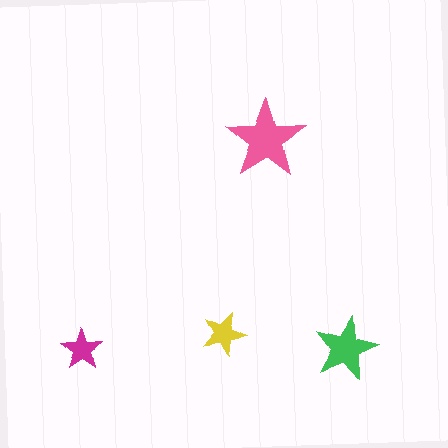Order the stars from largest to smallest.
the pink one, the green one, the yellow one, the magenta one.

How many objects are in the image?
There are 4 objects in the image.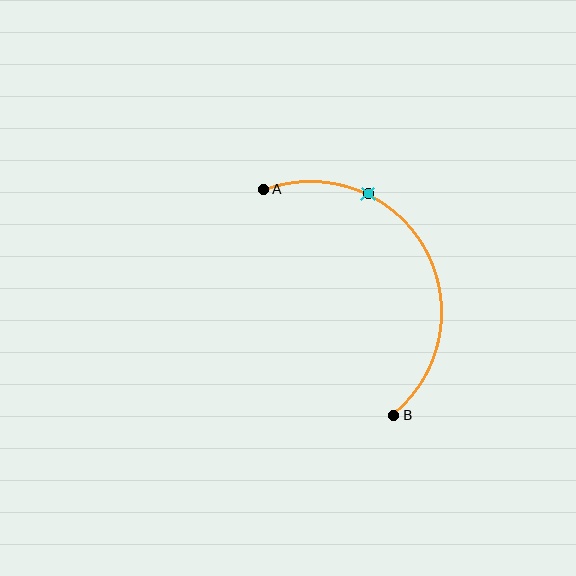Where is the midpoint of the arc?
The arc midpoint is the point on the curve farthest from the straight line joining A and B. It sits to the right of that line.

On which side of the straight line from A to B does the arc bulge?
The arc bulges to the right of the straight line connecting A and B.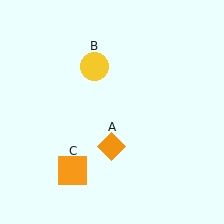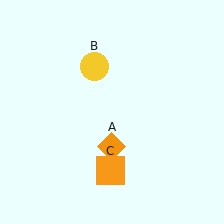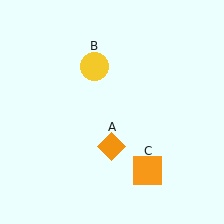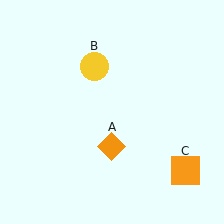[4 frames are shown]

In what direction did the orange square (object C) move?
The orange square (object C) moved right.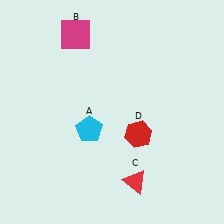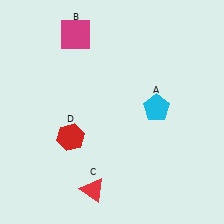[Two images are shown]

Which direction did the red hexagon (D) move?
The red hexagon (D) moved left.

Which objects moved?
The objects that moved are: the cyan pentagon (A), the red triangle (C), the red hexagon (D).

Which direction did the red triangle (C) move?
The red triangle (C) moved left.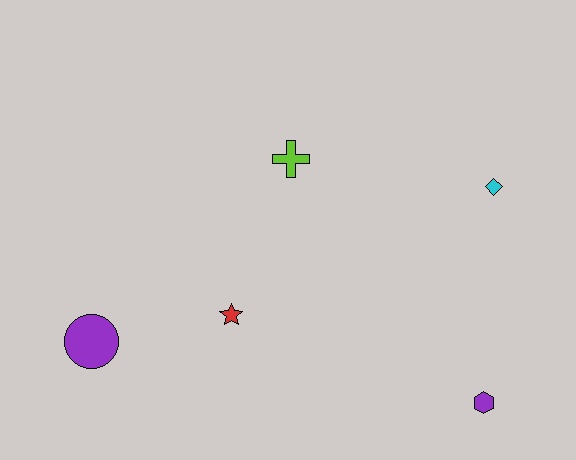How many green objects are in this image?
There are no green objects.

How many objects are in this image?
There are 5 objects.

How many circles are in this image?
There is 1 circle.